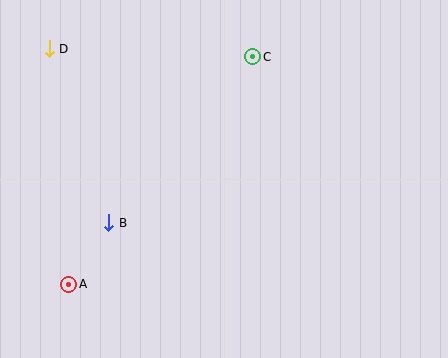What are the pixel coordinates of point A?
Point A is at (69, 284).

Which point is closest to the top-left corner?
Point D is closest to the top-left corner.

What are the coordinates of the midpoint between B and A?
The midpoint between B and A is at (89, 254).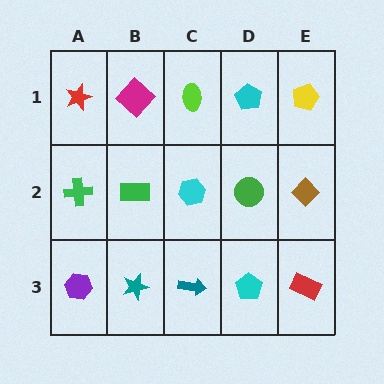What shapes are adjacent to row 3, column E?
A brown diamond (row 2, column E), a cyan pentagon (row 3, column D).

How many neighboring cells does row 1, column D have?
3.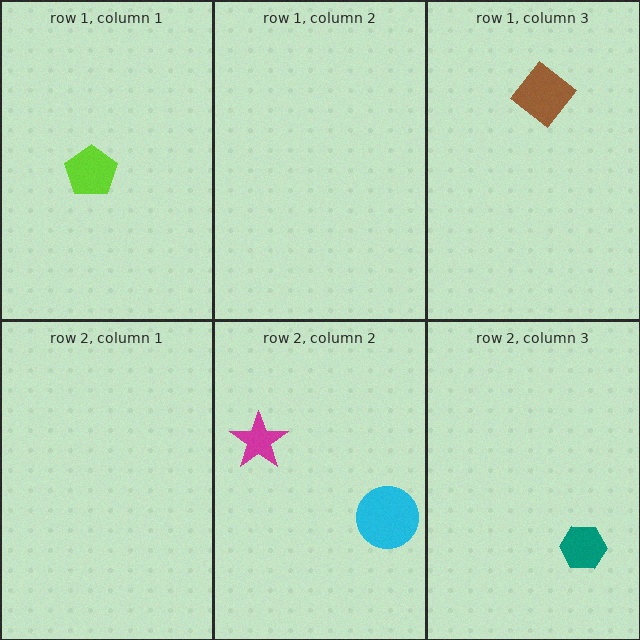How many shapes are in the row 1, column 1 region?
1.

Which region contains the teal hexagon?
The row 2, column 3 region.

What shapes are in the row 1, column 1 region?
The lime pentagon.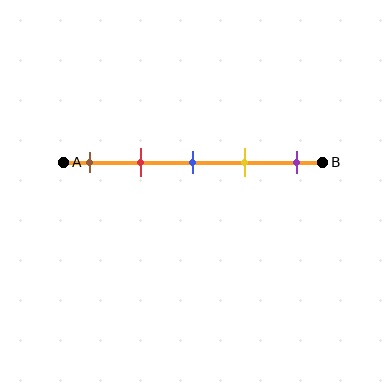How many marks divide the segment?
There are 5 marks dividing the segment.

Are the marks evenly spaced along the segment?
Yes, the marks are approximately evenly spaced.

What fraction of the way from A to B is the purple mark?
The purple mark is approximately 90% (0.9) of the way from A to B.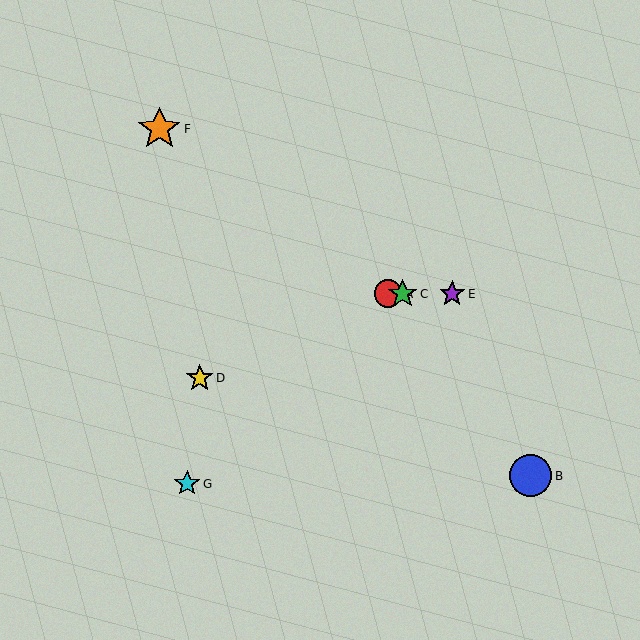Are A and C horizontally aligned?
Yes, both are at y≈294.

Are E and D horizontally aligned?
No, E is at y≈294 and D is at y≈378.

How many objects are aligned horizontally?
3 objects (A, C, E) are aligned horizontally.